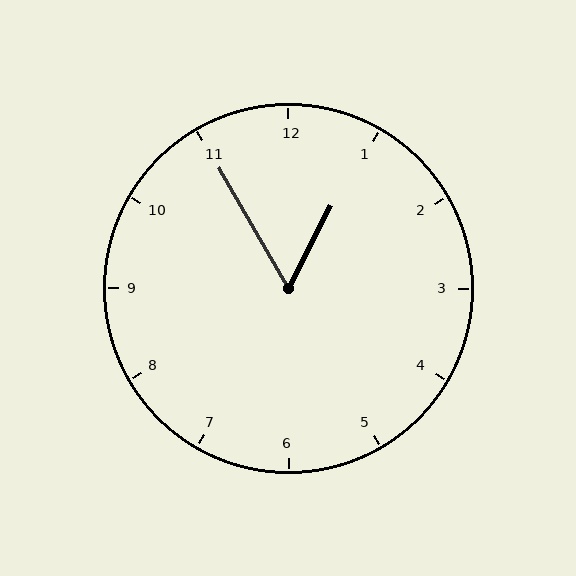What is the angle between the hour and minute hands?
Approximately 58 degrees.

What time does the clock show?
12:55.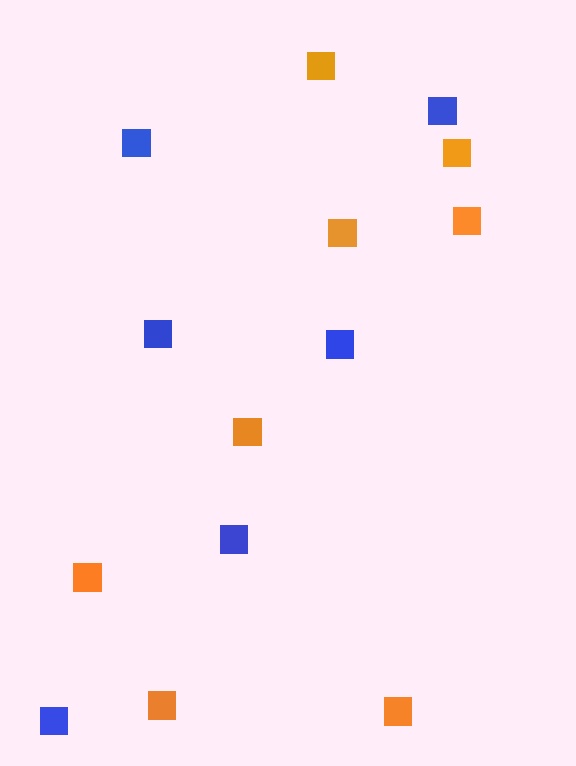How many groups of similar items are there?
There are 2 groups: one group of blue squares (6) and one group of orange squares (8).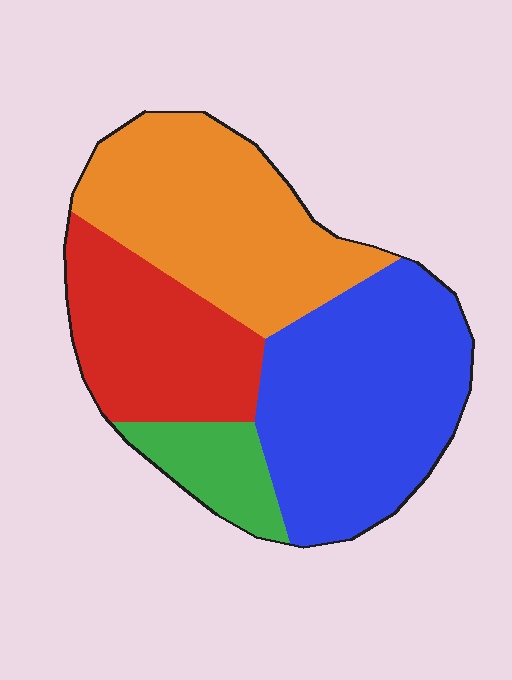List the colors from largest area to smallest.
From largest to smallest: blue, orange, red, green.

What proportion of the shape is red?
Red takes up about one fifth (1/5) of the shape.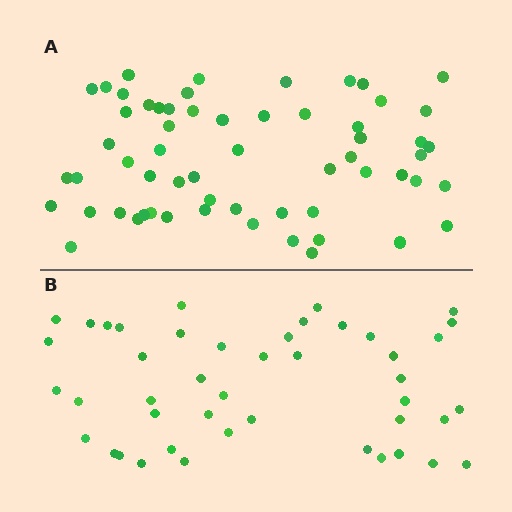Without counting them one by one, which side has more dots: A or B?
Region A (the top region) has more dots.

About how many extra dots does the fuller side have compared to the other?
Region A has approximately 15 more dots than region B.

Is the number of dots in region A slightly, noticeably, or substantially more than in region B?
Region A has noticeably more, but not dramatically so. The ratio is roughly 1.3 to 1.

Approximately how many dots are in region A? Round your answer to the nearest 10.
About 60 dots.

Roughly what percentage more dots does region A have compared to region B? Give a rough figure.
About 35% more.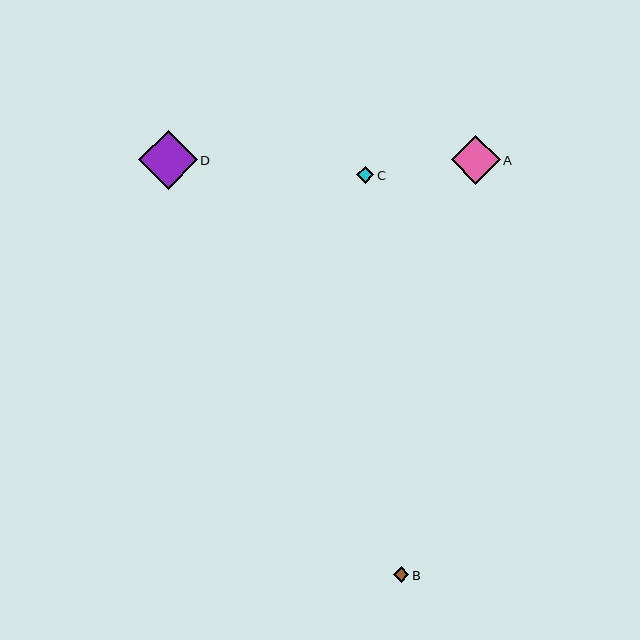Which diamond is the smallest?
Diamond B is the smallest with a size of approximately 15 pixels.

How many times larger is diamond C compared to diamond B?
Diamond C is approximately 1.1 times the size of diamond B.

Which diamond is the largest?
Diamond D is the largest with a size of approximately 59 pixels.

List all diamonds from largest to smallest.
From largest to smallest: D, A, C, B.